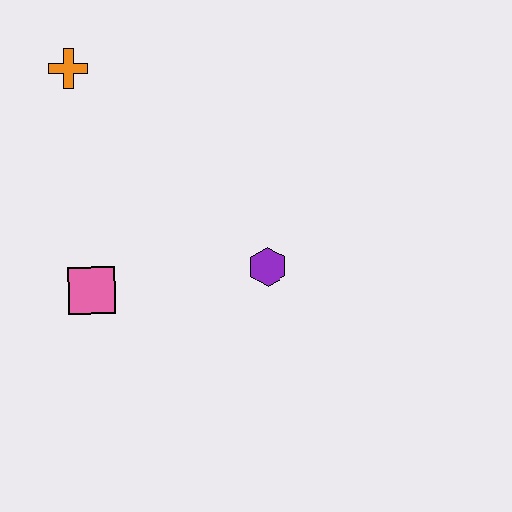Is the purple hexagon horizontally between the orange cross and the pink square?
No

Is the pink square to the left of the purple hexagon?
Yes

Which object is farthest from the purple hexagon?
The orange cross is farthest from the purple hexagon.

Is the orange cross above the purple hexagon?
Yes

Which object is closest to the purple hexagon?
The pink square is closest to the purple hexagon.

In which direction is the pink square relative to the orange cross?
The pink square is below the orange cross.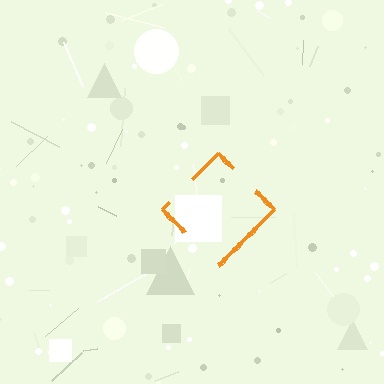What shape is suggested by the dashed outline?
The dashed outline suggests a diamond.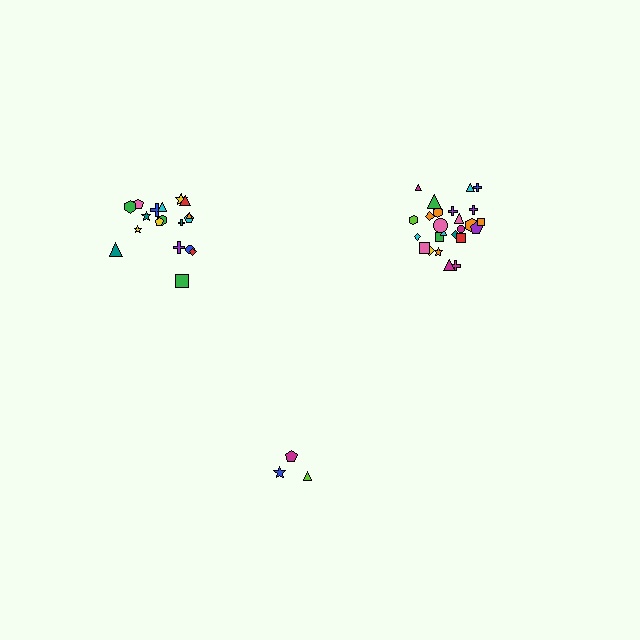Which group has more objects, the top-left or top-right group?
The top-right group.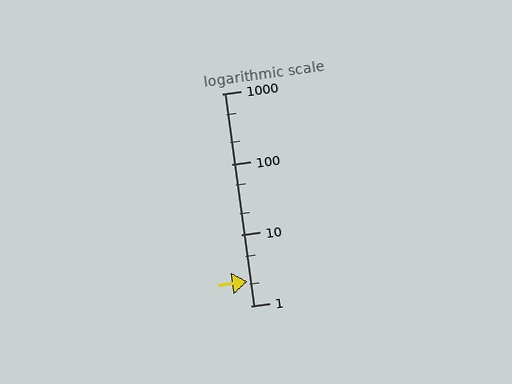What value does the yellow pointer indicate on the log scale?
The pointer indicates approximately 2.2.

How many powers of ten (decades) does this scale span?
The scale spans 3 decades, from 1 to 1000.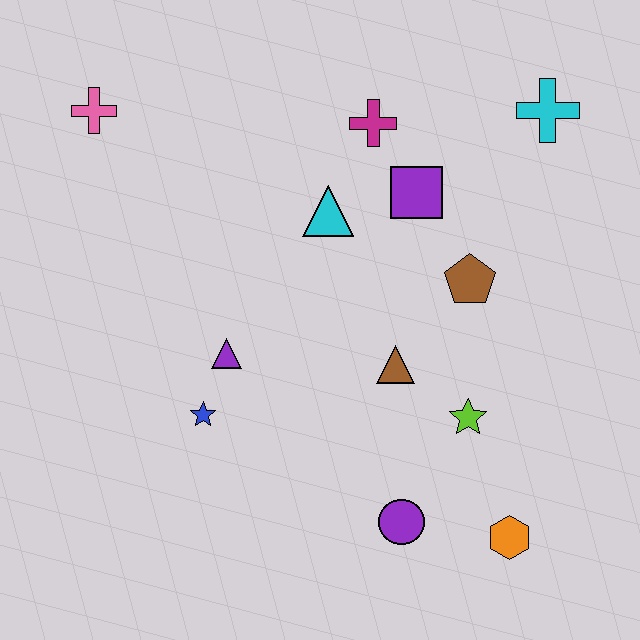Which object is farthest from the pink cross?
The orange hexagon is farthest from the pink cross.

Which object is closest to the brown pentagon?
The purple square is closest to the brown pentagon.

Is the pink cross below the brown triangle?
No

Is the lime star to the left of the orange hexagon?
Yes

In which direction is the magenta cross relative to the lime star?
The magenta cross is above the lime star.